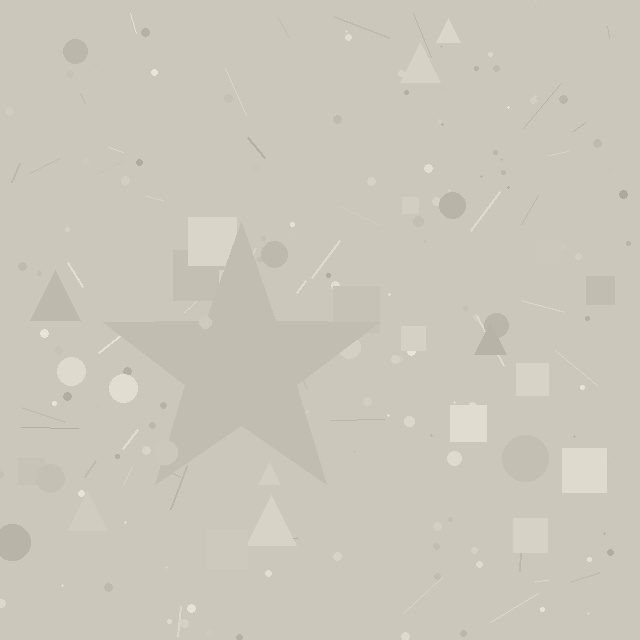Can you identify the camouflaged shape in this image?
The camouflaged shape is a star.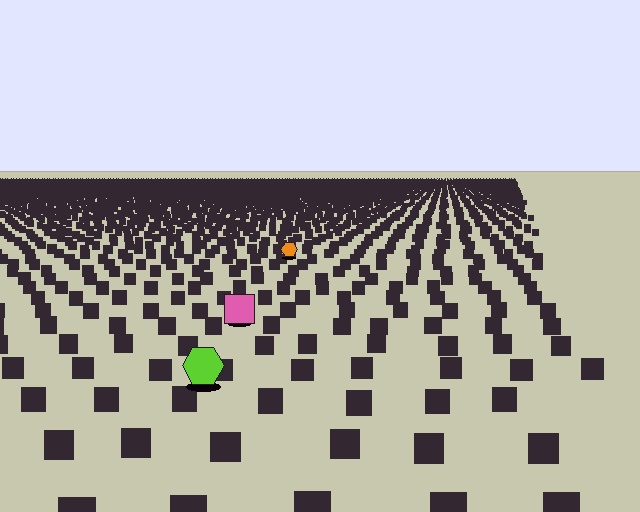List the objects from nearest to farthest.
From nearest to farthest: the lime hexagon, the pink square, the orange hexagon.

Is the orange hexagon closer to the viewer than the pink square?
No. The pink square is closer — you can tell from the texture gradient: the ground texture is coarser near it.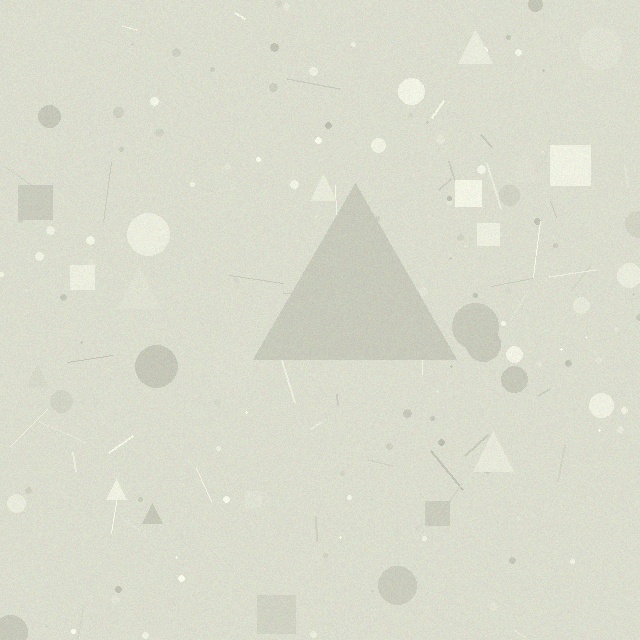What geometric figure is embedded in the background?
A triangle is embedded in the background.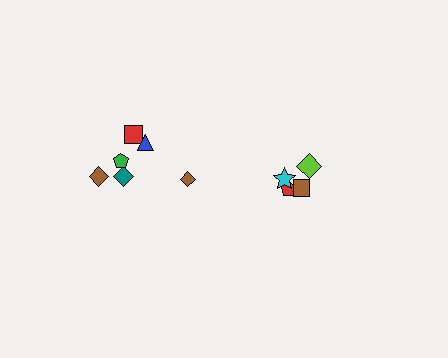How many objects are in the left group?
There are 6 objects.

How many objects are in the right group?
There are 4 objects.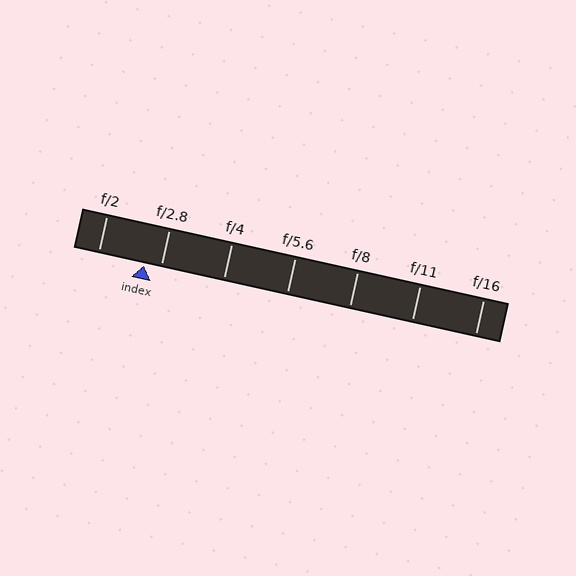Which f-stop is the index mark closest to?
The index mark is closest to f/2.8.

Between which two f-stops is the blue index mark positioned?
The index mark is between f/2 and f/2.8.